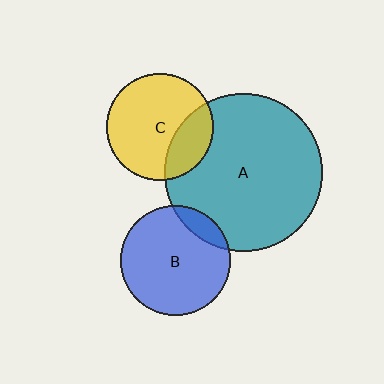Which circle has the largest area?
Circle A (teal).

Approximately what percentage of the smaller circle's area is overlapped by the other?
Approximately 25%.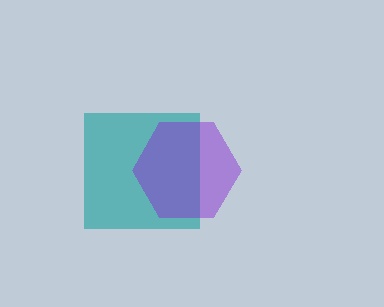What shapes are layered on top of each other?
The layered shapes are: a teal square, a purple hexagon.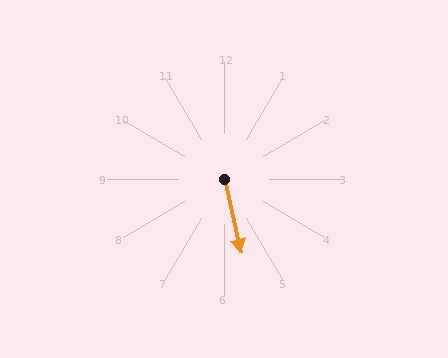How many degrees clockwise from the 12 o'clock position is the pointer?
Approximately 167 degrees.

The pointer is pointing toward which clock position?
Roughly 6 o'clock.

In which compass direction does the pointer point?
South.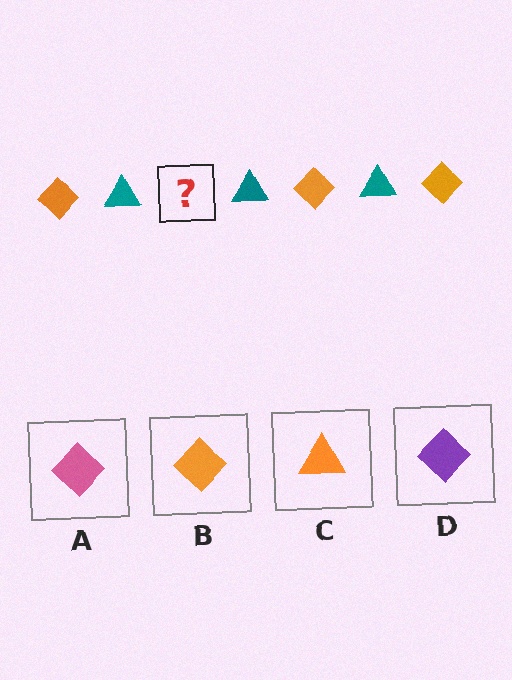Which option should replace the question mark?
Option B.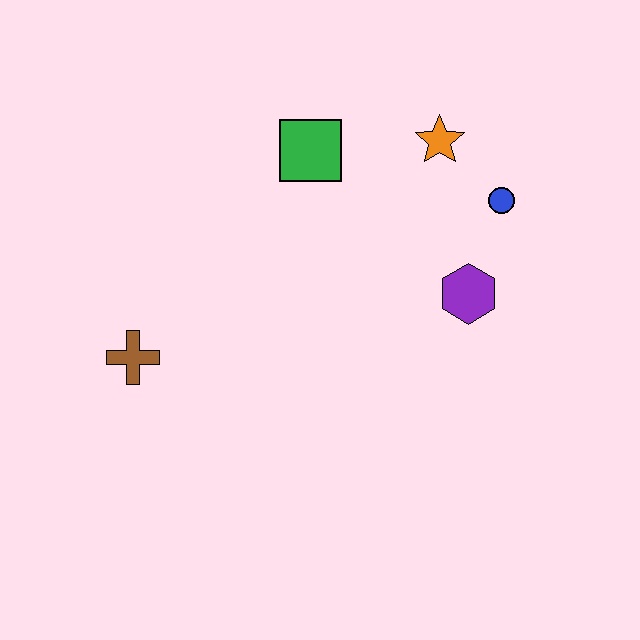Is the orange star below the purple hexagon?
No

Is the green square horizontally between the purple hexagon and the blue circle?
No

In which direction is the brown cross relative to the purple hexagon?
The brown cross is to the left of the purple hexagon.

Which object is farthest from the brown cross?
The blue circle is farthest from the brown cross.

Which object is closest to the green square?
The orange star is closest to the green square.